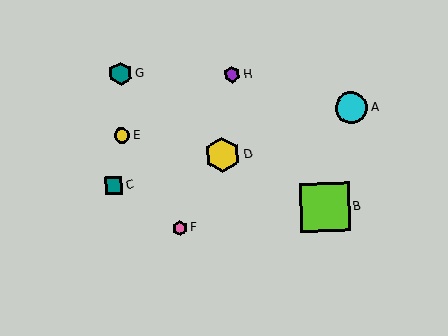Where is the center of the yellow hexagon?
The center of the yellow hexagon is at (222, 155).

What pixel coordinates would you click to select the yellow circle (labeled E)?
Click at (122, 135) to select the yellow circle E.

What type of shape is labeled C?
Shape C is a teal square.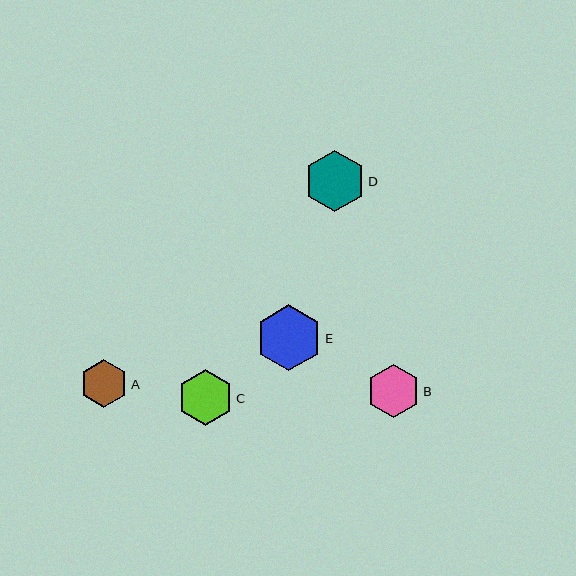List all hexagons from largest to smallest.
From largest to smallest: E, D, C, B, A.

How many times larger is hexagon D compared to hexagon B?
Hexagon D is approximately 1.1 times the size of hexagon B.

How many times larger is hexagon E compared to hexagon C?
Hexagon E is approximately 1.2 times the size of hexagon C.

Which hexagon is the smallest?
Hexagon A is the smallest with a size of approximately 48 pixels.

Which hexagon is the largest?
Hexagon E is the largest with a size of approximately 66 pixels.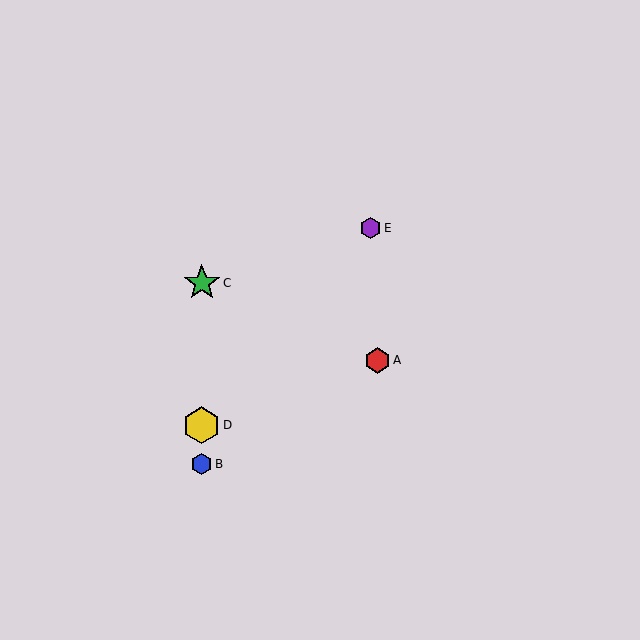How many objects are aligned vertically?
3 objects (B, C, D) are aligned vertically.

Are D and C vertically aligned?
Yes, both are at x≈202.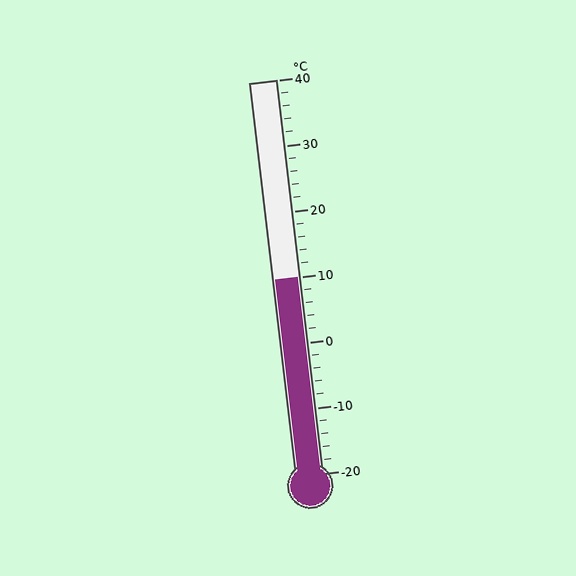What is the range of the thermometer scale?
The thermometer scale ranges from -20°C to 40°C.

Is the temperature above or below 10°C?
The temperature is at 10°C.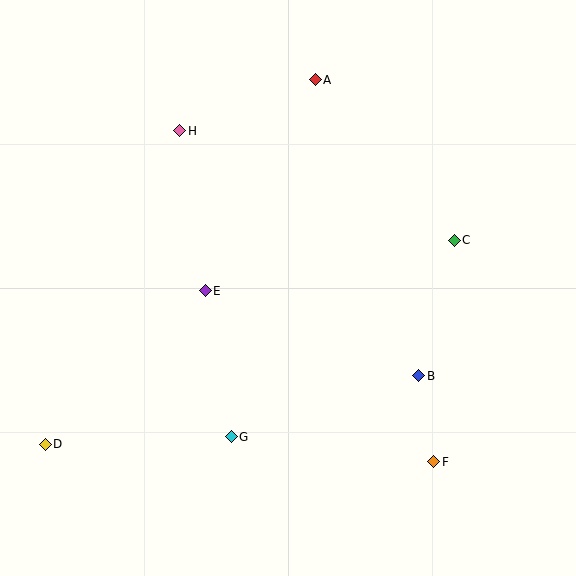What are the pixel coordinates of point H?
Point H is at (180, 131).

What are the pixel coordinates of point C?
Point C is at (454, 240).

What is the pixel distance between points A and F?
The distance between A and F is 400 pixels.